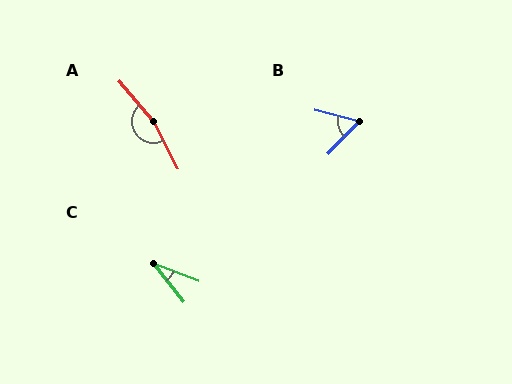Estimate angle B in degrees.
Approximately 60 degrees.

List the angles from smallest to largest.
C (30°), B (60°), A (167°).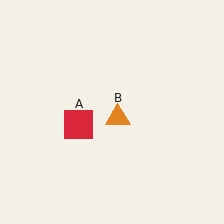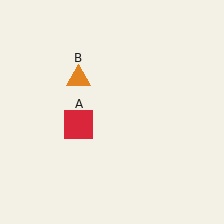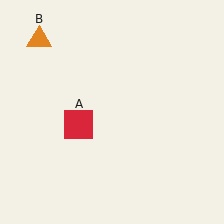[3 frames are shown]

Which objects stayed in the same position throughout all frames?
Red square (object A) remained stationary.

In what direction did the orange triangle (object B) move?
The orange triangle (object B) moved up and to the left.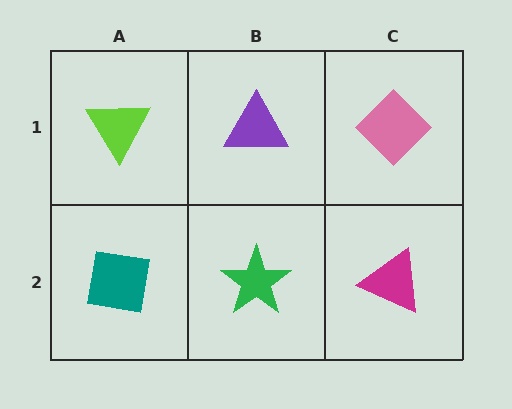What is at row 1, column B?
A purple triangle.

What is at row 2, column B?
A green star.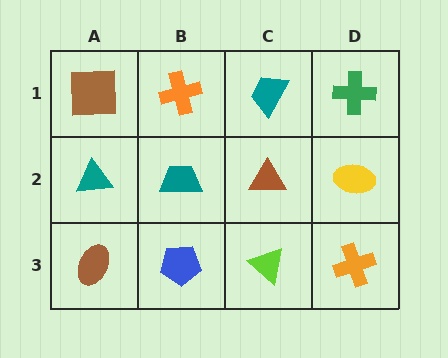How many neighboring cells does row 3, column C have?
3.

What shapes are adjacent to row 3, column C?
A brown triangle (row 2, column C), a blue pentagon (row 3, column B), an orange cross (row 3, column D).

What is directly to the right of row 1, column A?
An orange cross.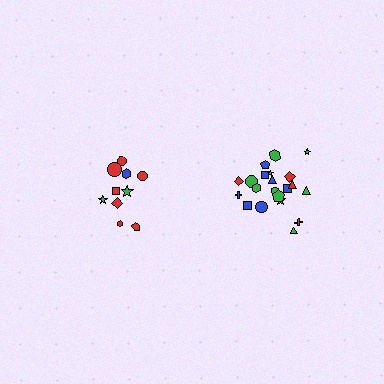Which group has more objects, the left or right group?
The right group.